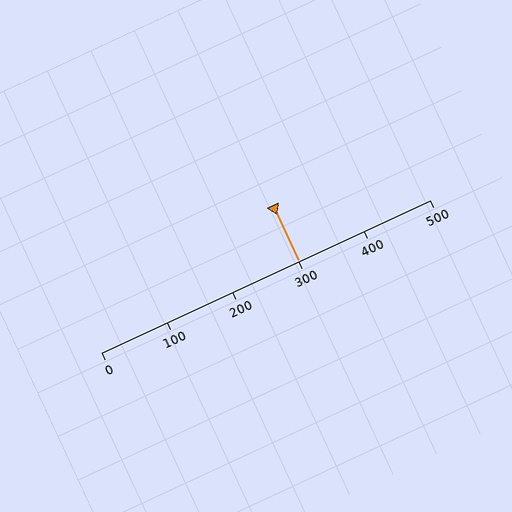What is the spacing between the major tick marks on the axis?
The major ticks are spaced 100 apart.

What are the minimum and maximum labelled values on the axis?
The axis runs from 0 to 500.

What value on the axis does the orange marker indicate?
The marker indicates approximately 300.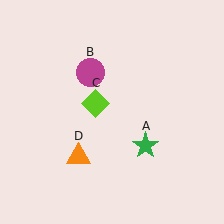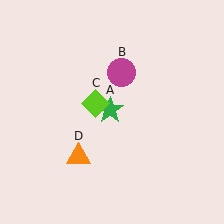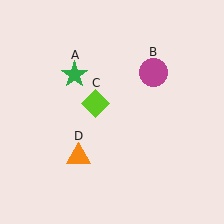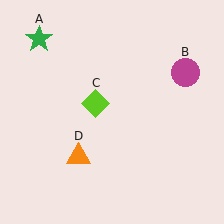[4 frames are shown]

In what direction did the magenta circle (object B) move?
The magenta circle (object B) moved right.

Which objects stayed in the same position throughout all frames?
Lime diamond (object C) and orange triangle (object D) remained stationary.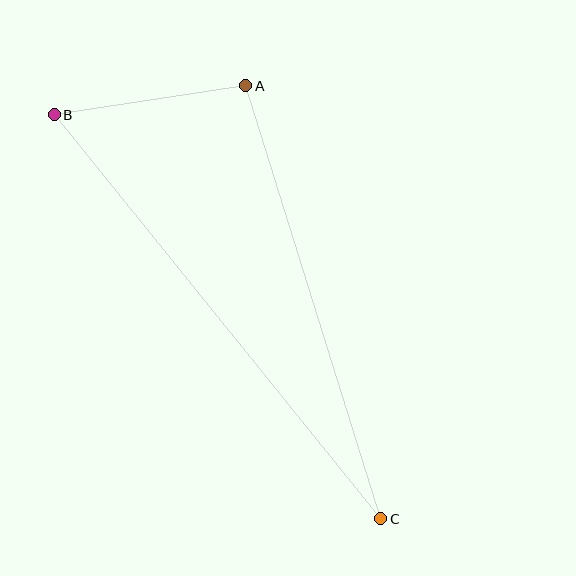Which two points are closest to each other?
Points A and B are closest to each other.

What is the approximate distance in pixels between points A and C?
The distance between A and C is approximately 453 pixels.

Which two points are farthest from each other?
Points B and C are farthest from each other.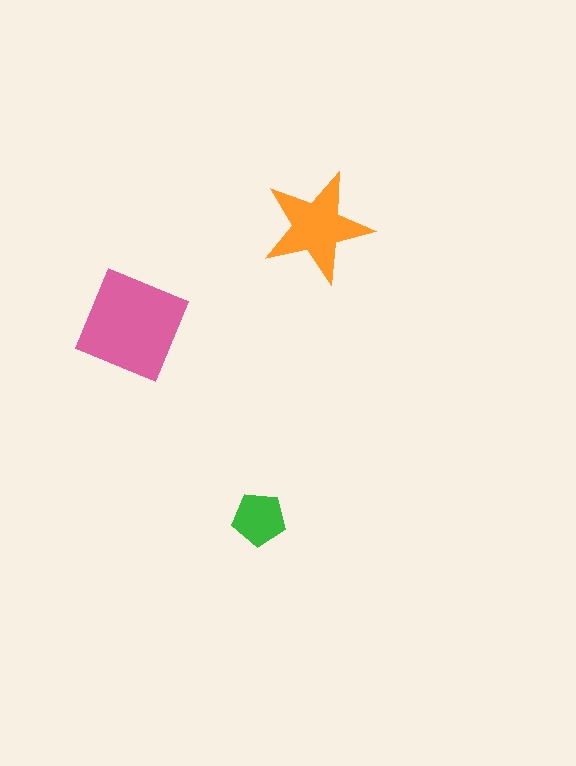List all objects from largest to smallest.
The pink diamond, the orange star, the green pentagon.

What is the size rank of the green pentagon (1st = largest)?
3rd.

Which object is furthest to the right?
The orange star is rightmost.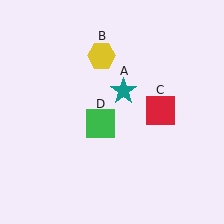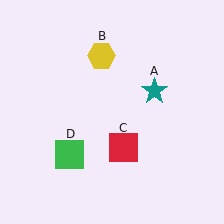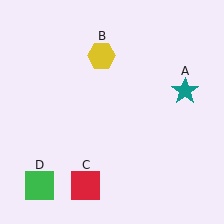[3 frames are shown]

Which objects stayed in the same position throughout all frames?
Yellow hexagon (object B) remained stationary.